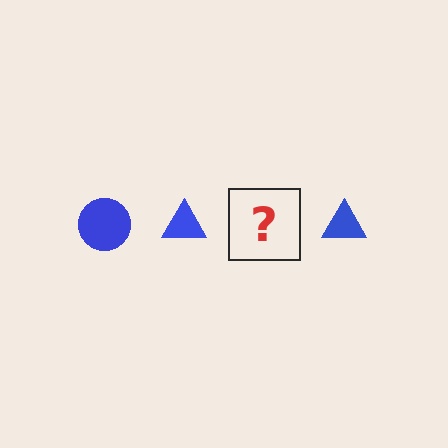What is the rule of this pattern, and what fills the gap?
The rule is that the pattern cycles through circle, triangle shapes in blue. The gap should be filled with a blue circle.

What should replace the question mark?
The question mark should be replaced with a blue circle.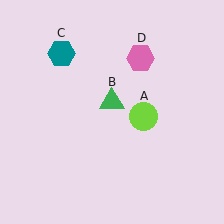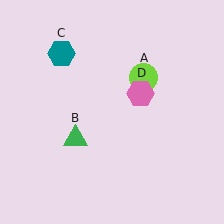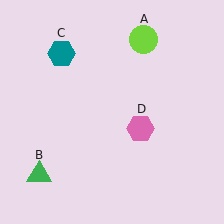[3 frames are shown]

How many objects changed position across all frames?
3 objects changed position: lime circle (object A), green triangle (object B), pink hexagon (object D).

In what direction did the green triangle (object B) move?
The green triangle (object B) moved down and to the left.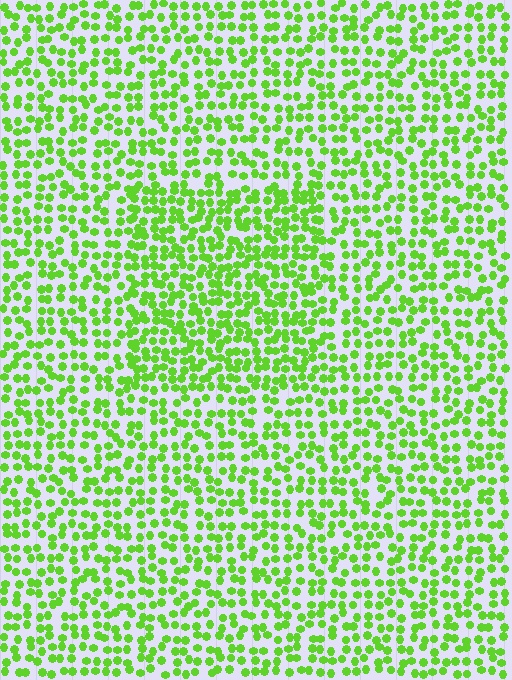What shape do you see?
I see a rectangle.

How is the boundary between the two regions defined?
The boundary is defined by a change in element density (approximately 1.5x ratio). All elements are the same color, size, and shape.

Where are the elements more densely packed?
The elements are more densely packed inside the rectangle boundary.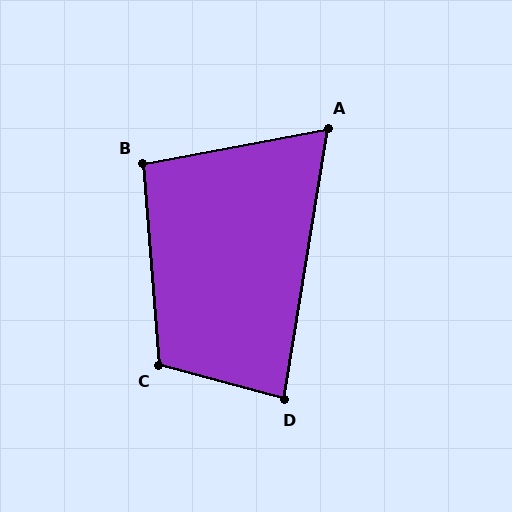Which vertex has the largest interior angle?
C, at approximately 110 degrees.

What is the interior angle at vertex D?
Approximately 84 degrees (acute).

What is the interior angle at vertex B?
Approximately 96 degrees (obtuse).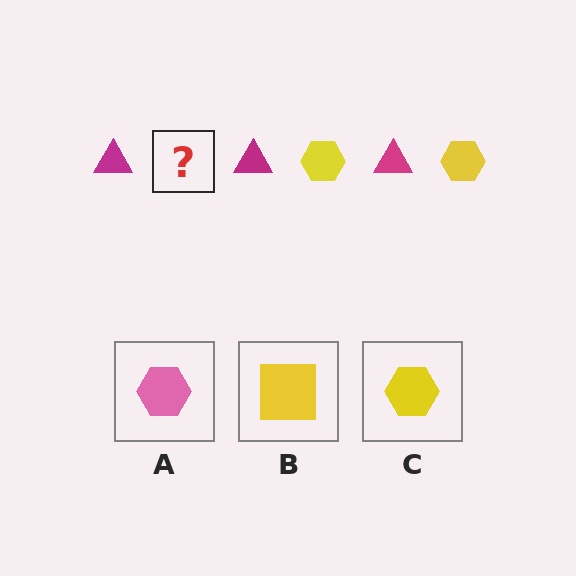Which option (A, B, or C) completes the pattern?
C.